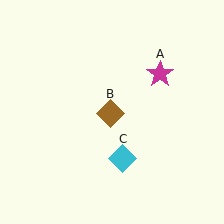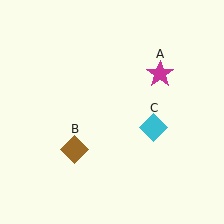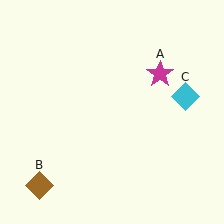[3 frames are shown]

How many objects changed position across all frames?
2 objects changed position: brown diamond (object B), cyan diamond (object C).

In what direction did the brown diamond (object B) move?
The brown diamond (object B) moved down and to the left.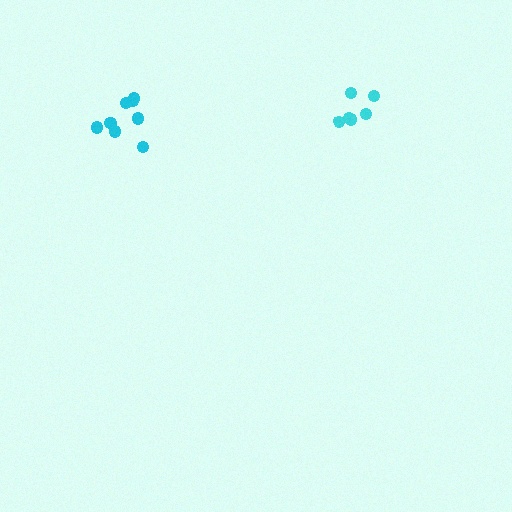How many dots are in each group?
Group 1: 6 dots, Group 2: 8 dots (14 total).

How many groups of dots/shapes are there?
There are 2 groups.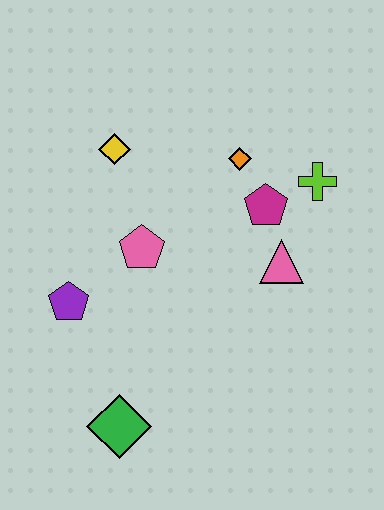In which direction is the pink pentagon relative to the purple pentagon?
The pink pentagon is to the right of the purple pentagon.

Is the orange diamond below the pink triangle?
No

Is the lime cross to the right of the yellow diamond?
Yes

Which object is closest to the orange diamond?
The magenta pentagon is closest to the orange diamond.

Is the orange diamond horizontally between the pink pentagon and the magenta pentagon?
Yes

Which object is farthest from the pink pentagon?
The lime cross is farthest from the pink pentagon.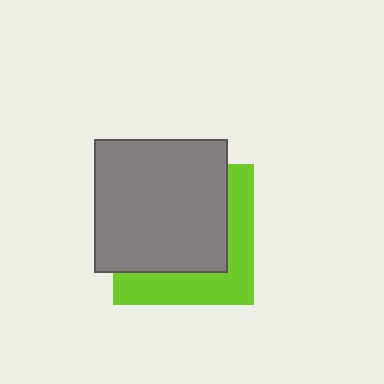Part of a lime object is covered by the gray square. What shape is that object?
It is a square.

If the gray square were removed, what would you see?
You would see the complete lime square.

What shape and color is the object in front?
The object in front is a gray square.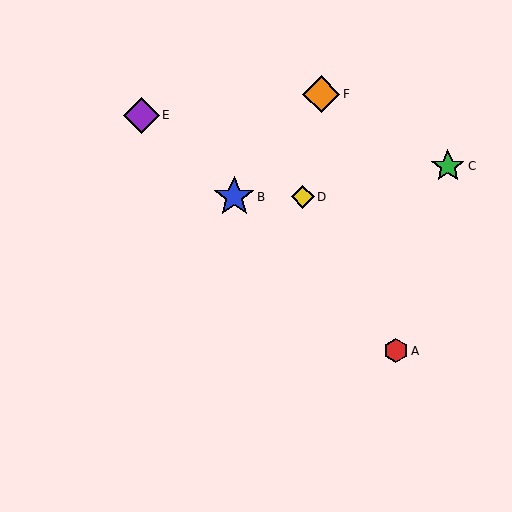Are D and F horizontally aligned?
No, D is at y≈197 and F is at y≈94.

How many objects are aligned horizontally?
2 objects (B, D) are aligned horizontally.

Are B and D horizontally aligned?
Yes, both are at y≈197.